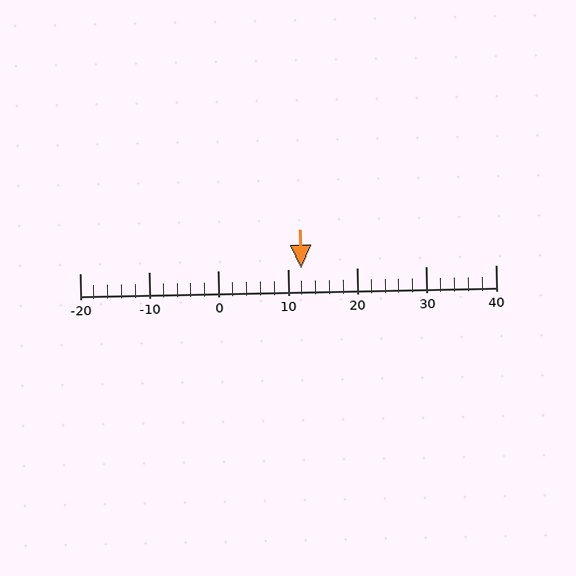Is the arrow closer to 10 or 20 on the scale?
The arrow is closer to 10.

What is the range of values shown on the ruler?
The ruler shows values from -20 to 40.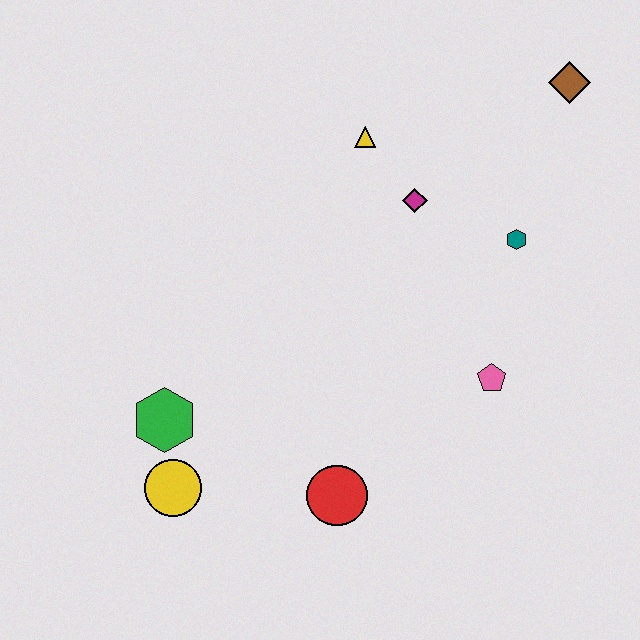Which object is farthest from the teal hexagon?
The yellow circle is farthest from the teal hexagon.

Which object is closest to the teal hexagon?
The magenta diamond is closest to the teal hexagon.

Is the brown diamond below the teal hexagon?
No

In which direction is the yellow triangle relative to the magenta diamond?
The yellow triangle is above the magenta diamond.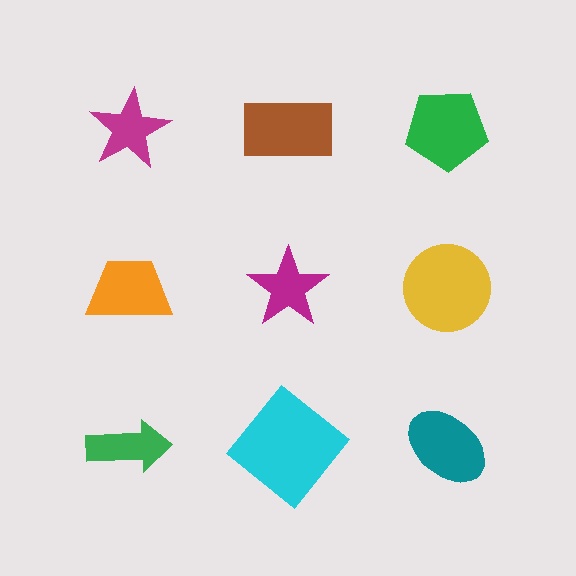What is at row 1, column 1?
A magenta star.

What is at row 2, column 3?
A yellow circle.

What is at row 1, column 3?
A green pentagon.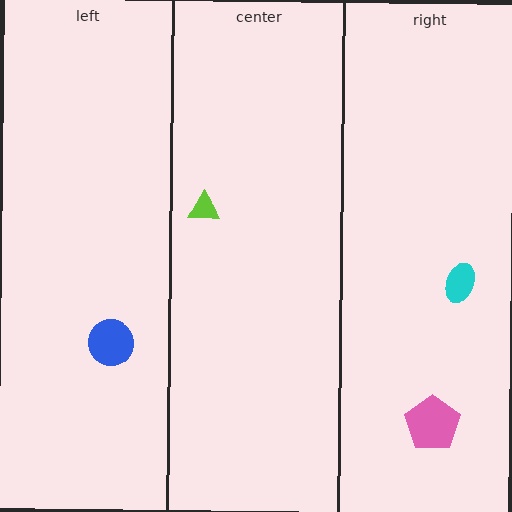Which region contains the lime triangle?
The center region.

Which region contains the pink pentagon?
The right region.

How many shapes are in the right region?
2.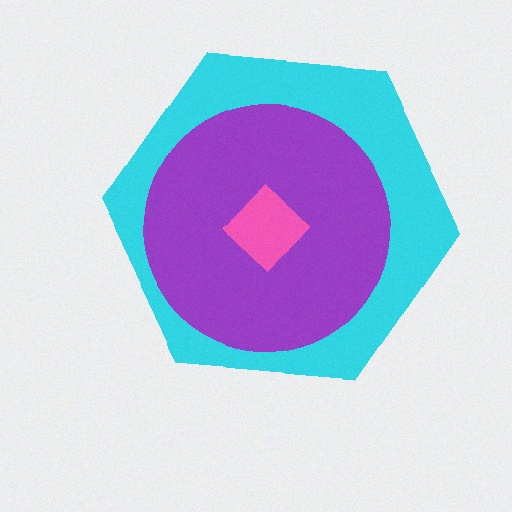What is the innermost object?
The pink diamond.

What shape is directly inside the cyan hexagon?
The purple circle.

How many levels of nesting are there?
3.